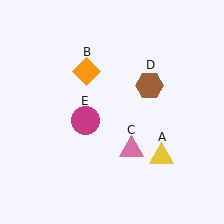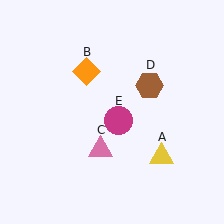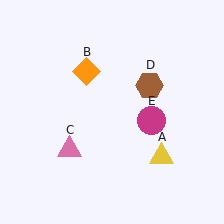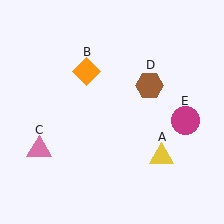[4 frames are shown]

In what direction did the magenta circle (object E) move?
The magenta circle (object E) moved right.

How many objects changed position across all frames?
2 objects changed position: pink triangle (object C), magenta circle (object E).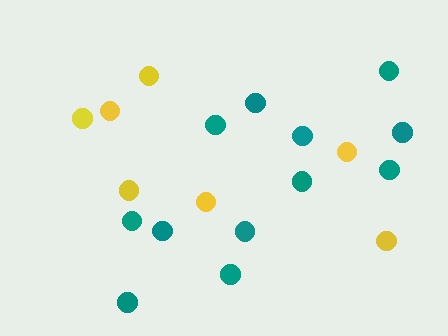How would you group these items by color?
There are 2 groups: one group of teal circles (12) and one group of yellow circles (7).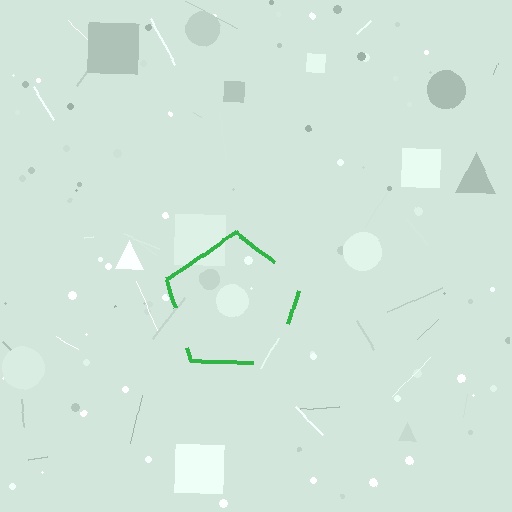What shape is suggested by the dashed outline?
The dashed outline suggests a pentagon.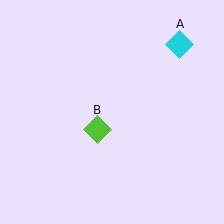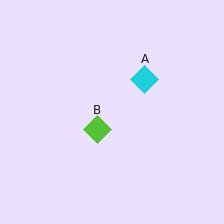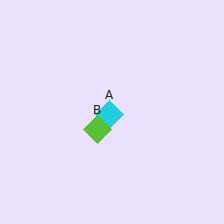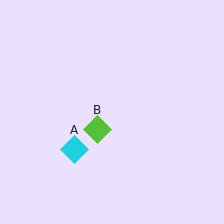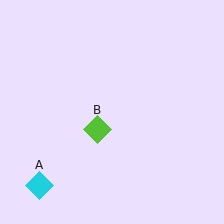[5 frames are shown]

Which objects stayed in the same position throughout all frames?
Lime diamond (object B) remained stationary.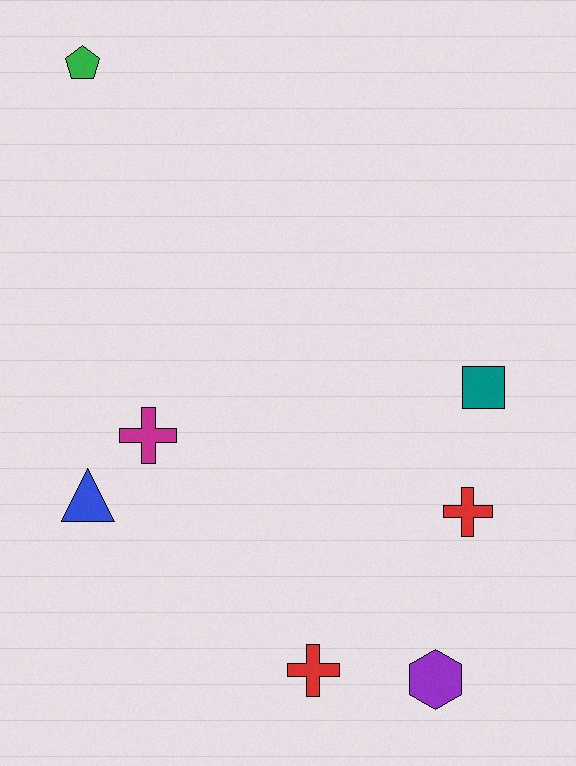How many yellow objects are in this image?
There are no yellow objects.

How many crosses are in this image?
There are 3 crosses.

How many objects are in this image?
There are 7 objects.